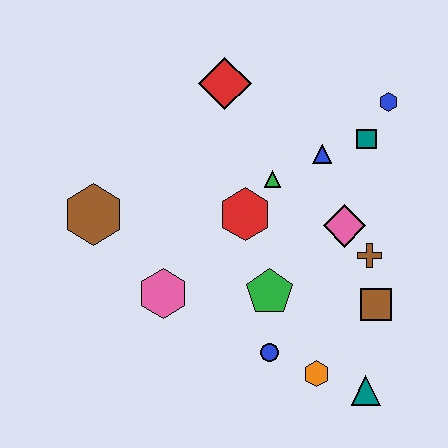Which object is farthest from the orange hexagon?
The red diamond is farthest from the orange hexagon.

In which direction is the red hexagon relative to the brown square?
The red hexagon is to the left of the brown square.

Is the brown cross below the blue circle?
No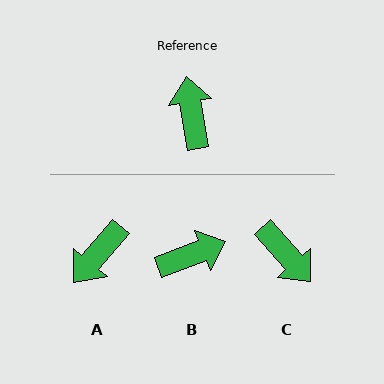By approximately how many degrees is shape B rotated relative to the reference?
Approximately 78 degrees clockwise.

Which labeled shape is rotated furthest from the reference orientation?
C, about 148 degrees away.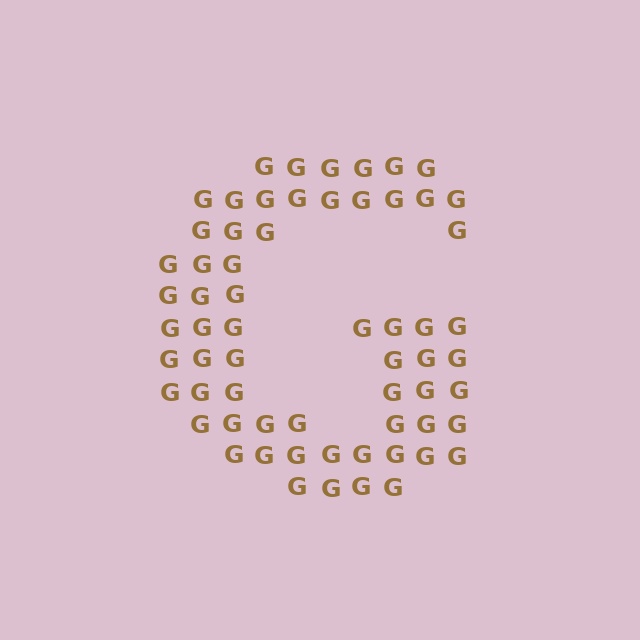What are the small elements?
The small elements are letter G's.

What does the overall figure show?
The overall figure shows the letter G.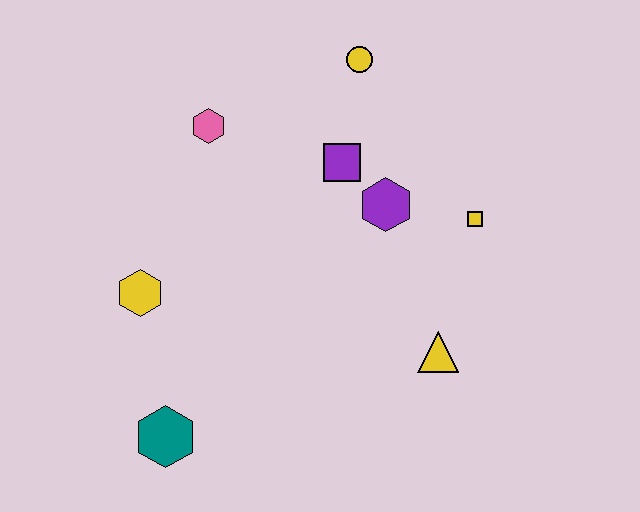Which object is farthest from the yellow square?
The teal hexagon is farthest from the yellow square.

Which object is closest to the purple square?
The purple hexagon is closest to the purple square.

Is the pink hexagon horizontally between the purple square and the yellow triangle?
No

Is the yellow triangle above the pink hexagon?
No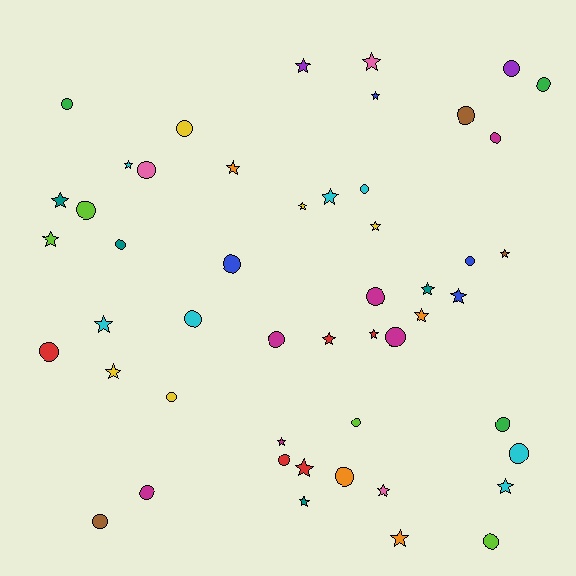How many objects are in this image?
There are 50 objects.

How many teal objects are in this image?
There are 4 teal objects.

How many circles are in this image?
There are 26 circles.